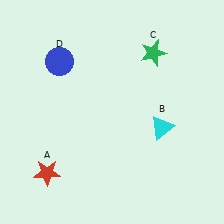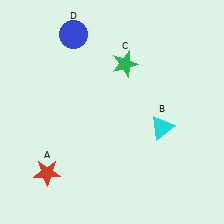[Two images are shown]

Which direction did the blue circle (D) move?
The blue circle (D) moved up.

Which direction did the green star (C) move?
The green star (C) moved left.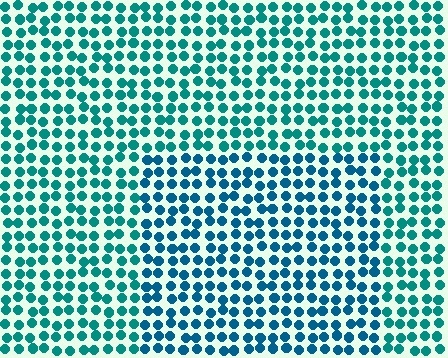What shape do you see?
I see a rectangle.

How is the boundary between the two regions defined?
The boundary is defined purely by a slight shift in hue (about 25 degrees). Spacing, size, and orientation are identical on both sides.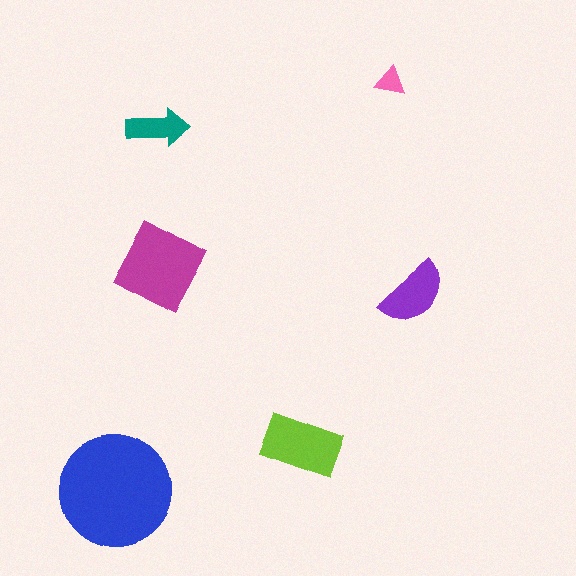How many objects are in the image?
There are 6 objects in the image.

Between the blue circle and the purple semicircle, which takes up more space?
The blue circle.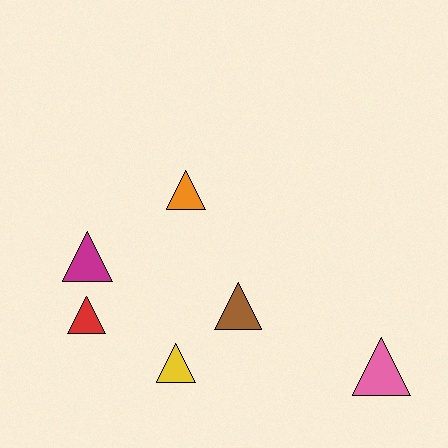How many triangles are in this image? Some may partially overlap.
There are 6 triangles.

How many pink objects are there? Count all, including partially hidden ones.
There is 1 pink object.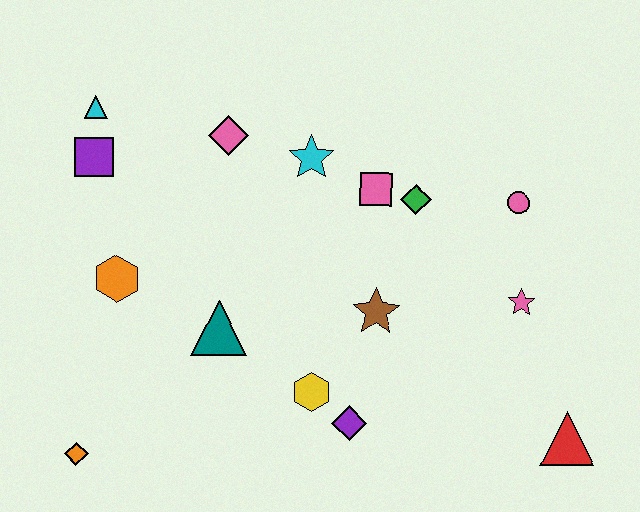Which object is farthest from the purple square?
The red triangle is farthest from the purple square.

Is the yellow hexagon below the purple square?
Yes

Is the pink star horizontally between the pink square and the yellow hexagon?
No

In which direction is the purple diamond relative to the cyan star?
The purple diamond is below the cyan star.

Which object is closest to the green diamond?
The pink square is closest to the green diamond.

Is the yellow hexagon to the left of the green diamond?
Yes